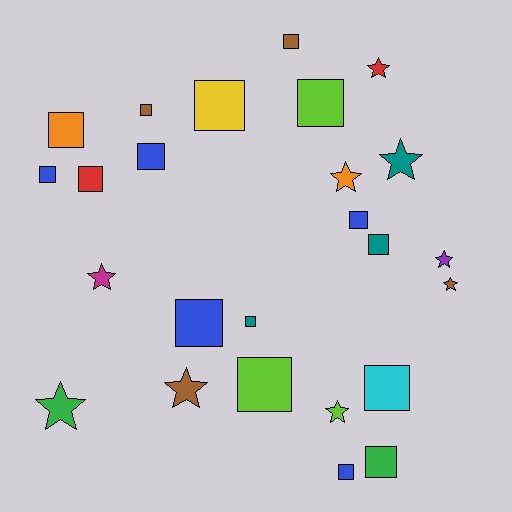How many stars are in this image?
There are 9 stars.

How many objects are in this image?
There are 25 objects.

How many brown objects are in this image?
There are 4 brown objects.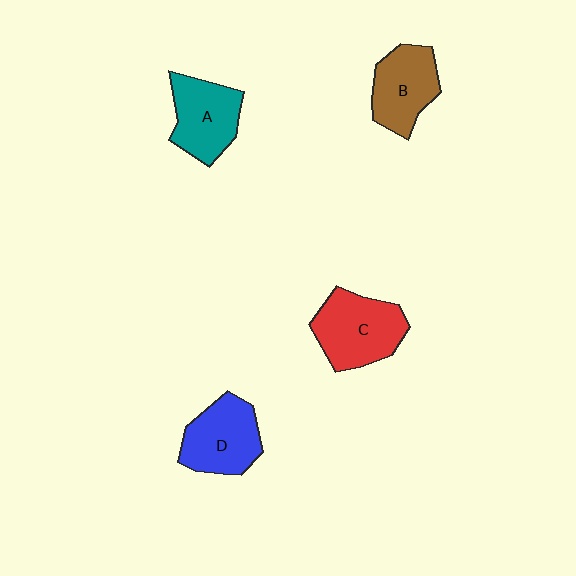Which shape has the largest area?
Shape C (red).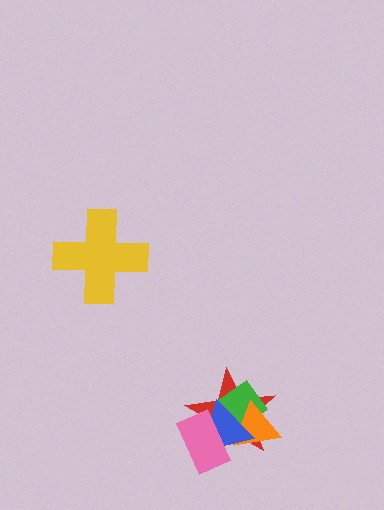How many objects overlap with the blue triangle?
4 objects overlap with the blue triangle.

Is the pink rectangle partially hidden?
No, no other shape covers it.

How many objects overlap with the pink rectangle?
2 objects overlap with the pink rectangle.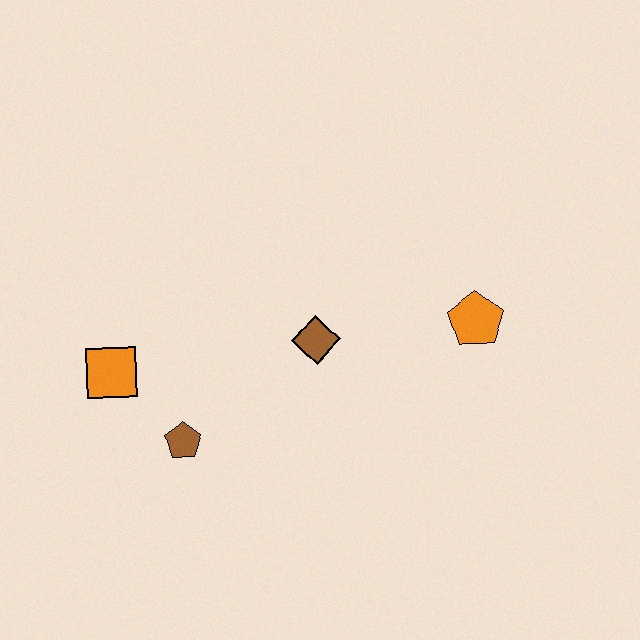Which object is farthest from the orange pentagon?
The orange square is farthest from the orange pentagon.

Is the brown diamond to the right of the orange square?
Yes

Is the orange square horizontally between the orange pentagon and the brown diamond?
No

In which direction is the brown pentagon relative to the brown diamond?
The brown pentagon is to the left of the brown diamond.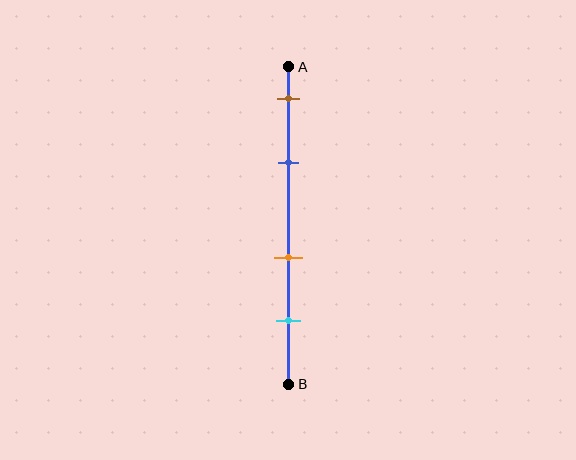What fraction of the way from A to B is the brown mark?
The brown mark is approximately 10% (0.1) of the way from A to B.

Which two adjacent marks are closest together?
The brown and blue marks are the closest adjacent pair.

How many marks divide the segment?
There are 4 marks dividing the segment.